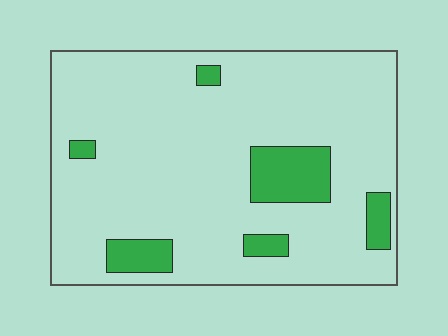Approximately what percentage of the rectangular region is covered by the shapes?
Approximately 15%.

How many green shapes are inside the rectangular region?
6.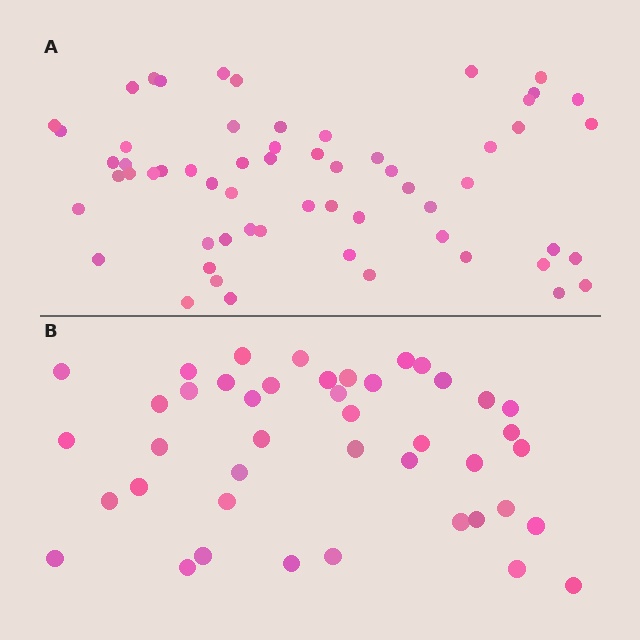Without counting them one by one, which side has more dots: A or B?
Region A (the top region) has more dots.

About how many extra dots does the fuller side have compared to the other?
Region A has approximately 15 more dots than region B.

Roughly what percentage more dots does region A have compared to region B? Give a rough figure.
About 40% more.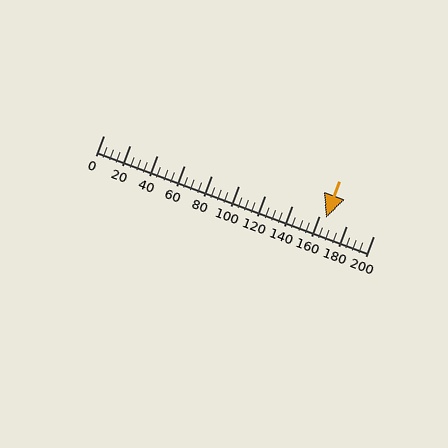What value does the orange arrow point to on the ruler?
The orange arrow points to approximately 165.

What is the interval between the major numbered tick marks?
The major tick marks are spaced 20 units apart.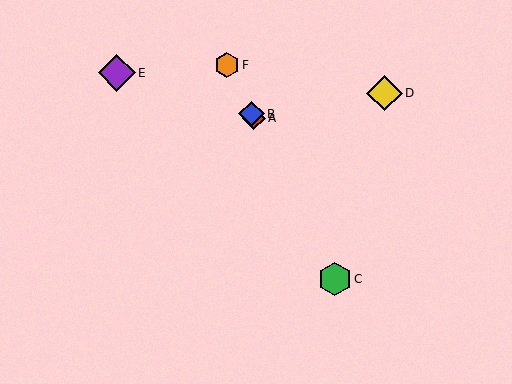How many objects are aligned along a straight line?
4 objects (A, B, C, F) are aligned along a straight line.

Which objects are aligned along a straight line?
Objects A, B, C, F are aligned along a straight line.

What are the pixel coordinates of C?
Object C is at (335, 279).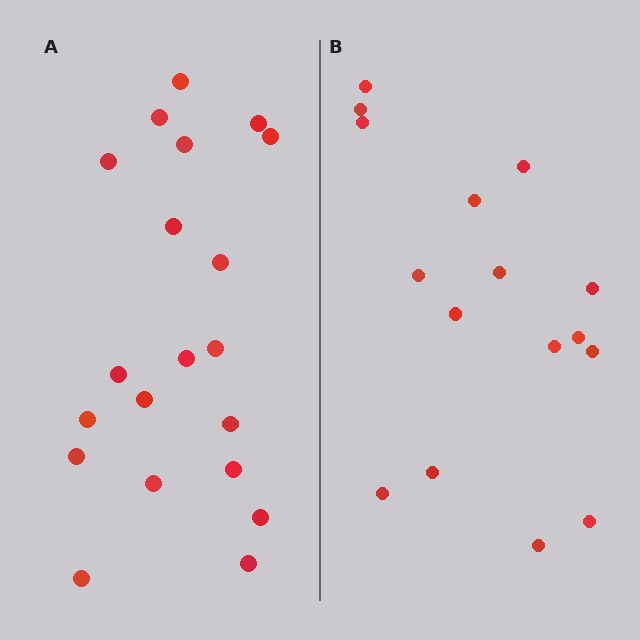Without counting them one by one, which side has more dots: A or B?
Region A (the left region) has more dots.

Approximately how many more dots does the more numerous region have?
Region A has about 4 more dots than region B.